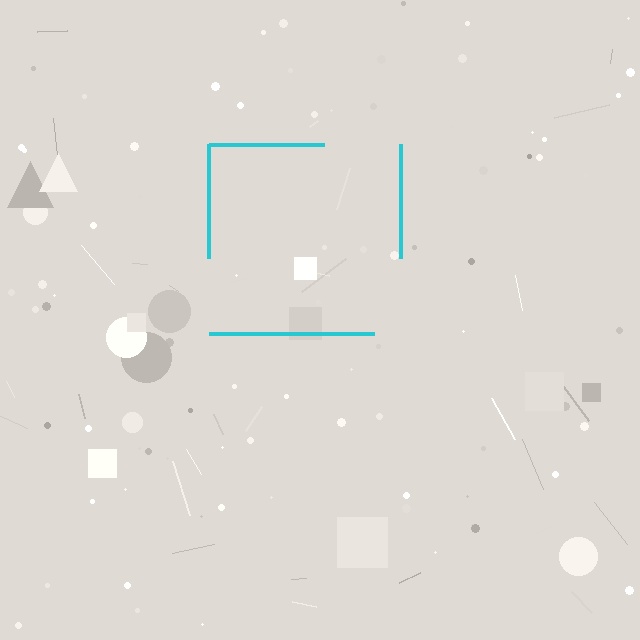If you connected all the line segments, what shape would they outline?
They would outline a square.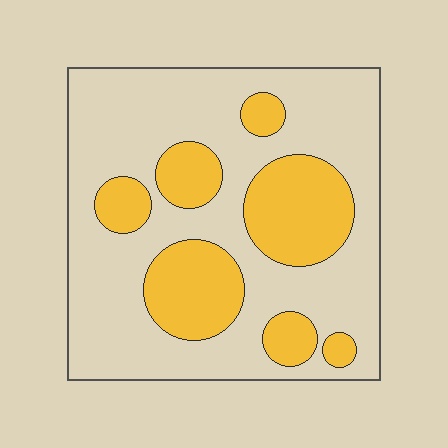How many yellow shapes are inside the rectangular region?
7.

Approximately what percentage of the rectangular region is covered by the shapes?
Approximately 30%.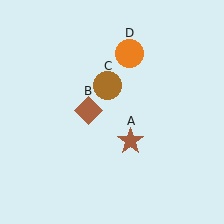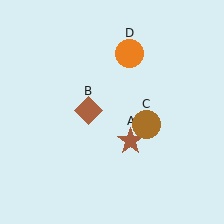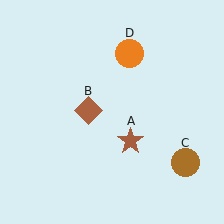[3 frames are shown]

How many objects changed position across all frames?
1 object changed position: brown circle (object C).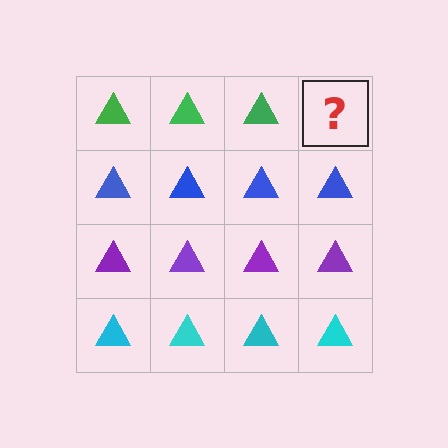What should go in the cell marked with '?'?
The missing cell should contain a green triangle.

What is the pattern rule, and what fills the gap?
The rule is that each row has a consistent color. The gap should be filled with a green triangle.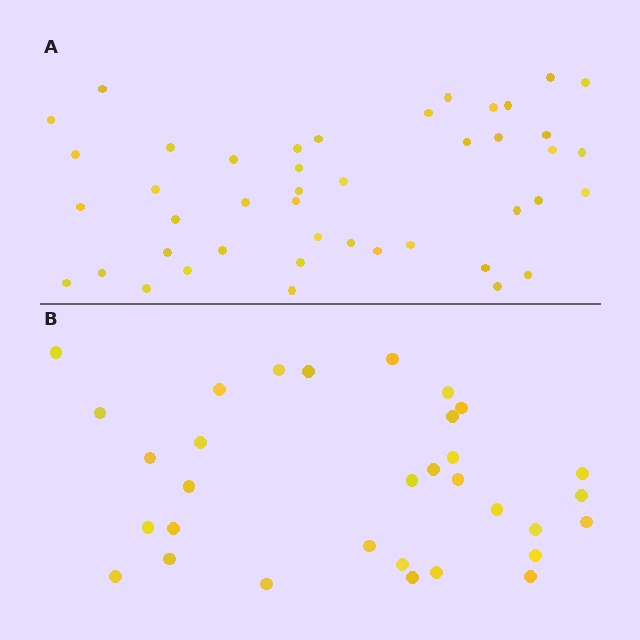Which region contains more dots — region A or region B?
Region A (the top region) has more dots.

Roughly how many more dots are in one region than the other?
Region A has roughly 12 or so more dots than region B.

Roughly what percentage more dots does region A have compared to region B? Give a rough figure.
About 40% more.